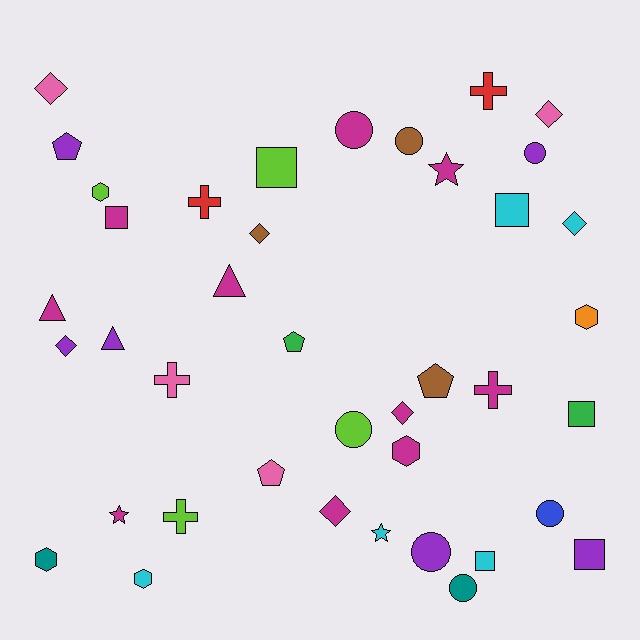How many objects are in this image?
There are 40 objects.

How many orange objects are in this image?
There is 1 orange object.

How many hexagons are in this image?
There are 5 hexagons.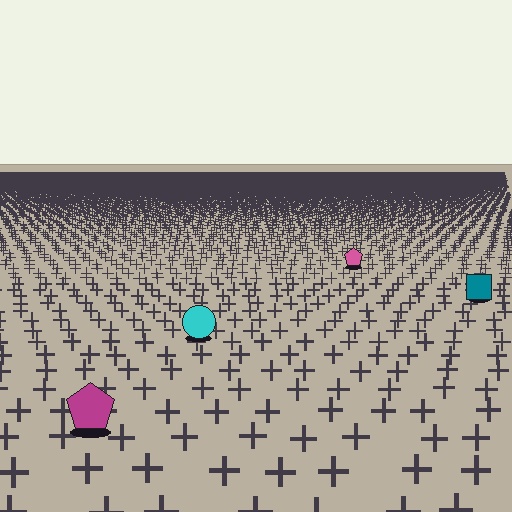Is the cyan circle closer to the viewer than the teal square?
Yes. The cyan circle is closer — you can tell from the texture gradient: the ground texture is coarser near it.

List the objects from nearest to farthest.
From nearest to farthest: the magenta pentagon, the cyan circle, the teal square, the pink pentagon.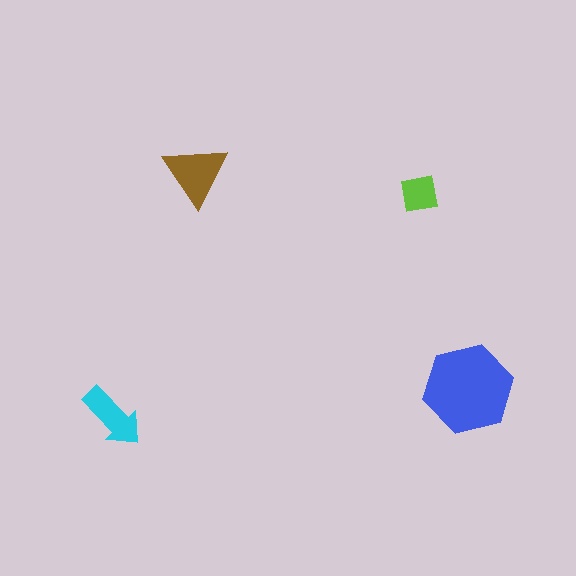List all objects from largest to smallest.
The blue hexagon, the brown triangle, the cyan arrow, the lime square.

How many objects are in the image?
There are 4 objects in the image.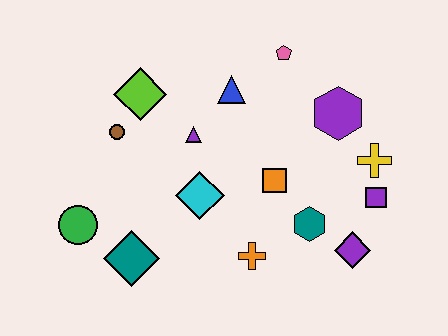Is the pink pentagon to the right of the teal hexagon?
No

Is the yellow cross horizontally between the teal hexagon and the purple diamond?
No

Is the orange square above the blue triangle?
No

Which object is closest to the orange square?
The teal hexagon is closest to the orange square.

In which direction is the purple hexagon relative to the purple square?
The purple hexagon is above the purple square.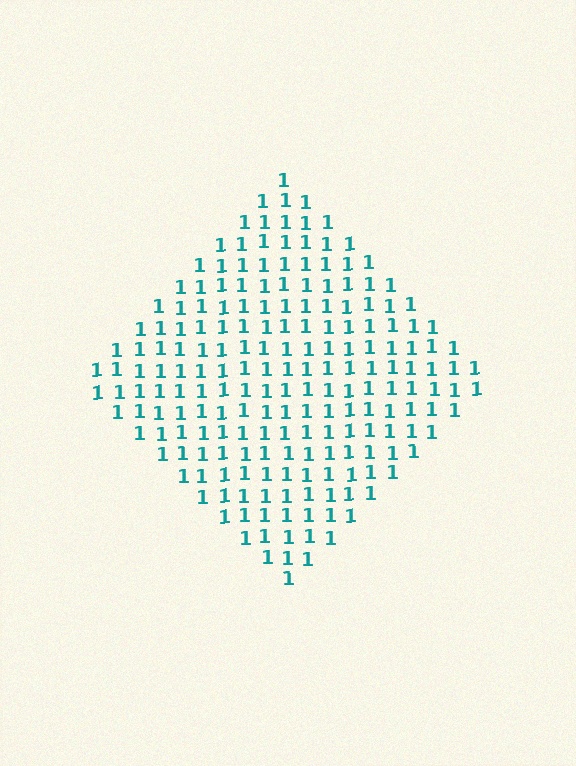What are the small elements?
The small elements are digit 1's.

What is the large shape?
The large shape is a diamond.